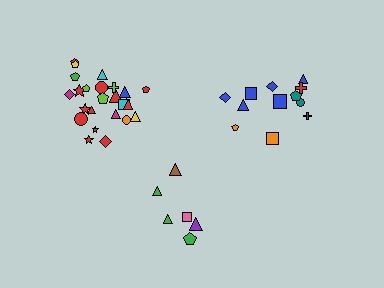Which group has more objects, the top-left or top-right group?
The top-left group.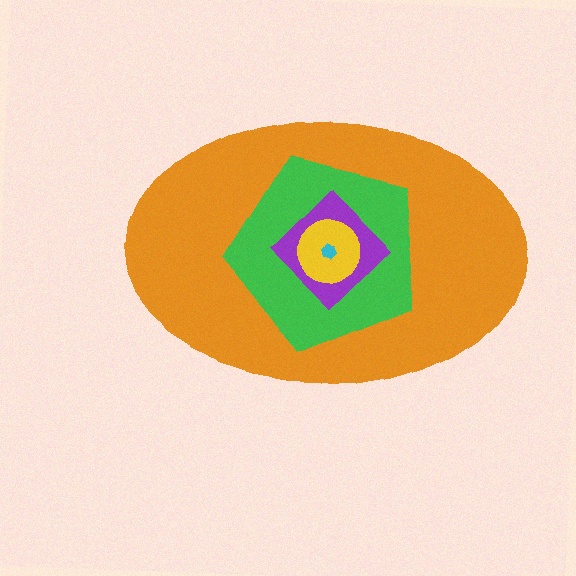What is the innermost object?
The cyan hexagon.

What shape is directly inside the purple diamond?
The yellow circle.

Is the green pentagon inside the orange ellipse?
Yes.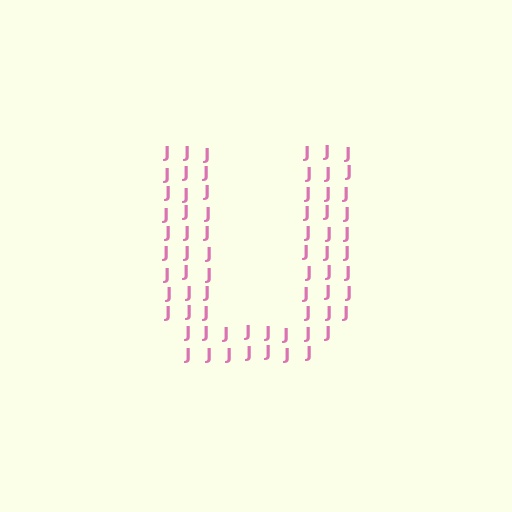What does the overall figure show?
The overall figure shows the letter U.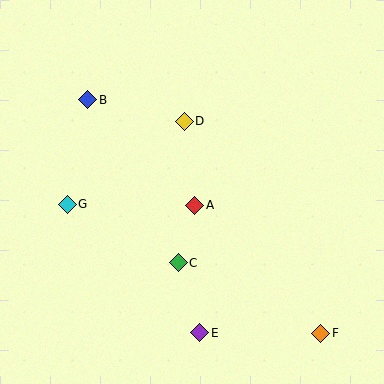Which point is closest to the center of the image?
Point A at (195, 205) is closest to the center.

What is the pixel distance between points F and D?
The distance between F and D is 252 pixels.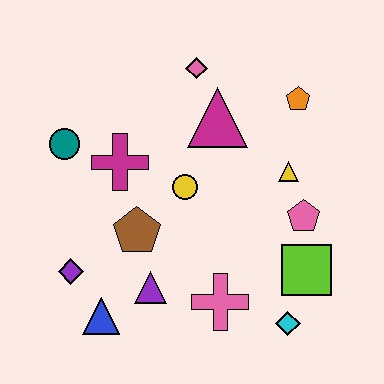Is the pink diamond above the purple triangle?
Yes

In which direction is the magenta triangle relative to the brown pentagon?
The magenta triangle is above the brown pentagon.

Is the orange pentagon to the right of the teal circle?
Yes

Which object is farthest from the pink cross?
The pink diamond is farthest from the pink cross.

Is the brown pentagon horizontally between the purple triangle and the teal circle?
Yes